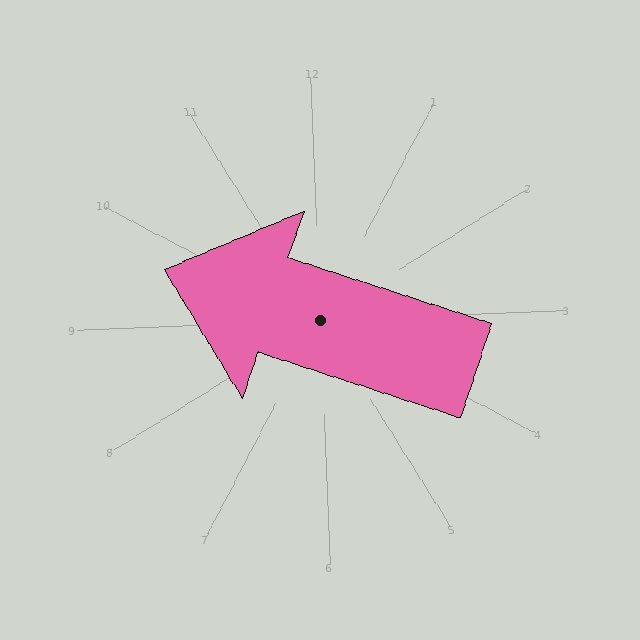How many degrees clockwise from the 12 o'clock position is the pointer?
Approximately 290 degrees.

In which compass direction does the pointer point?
West.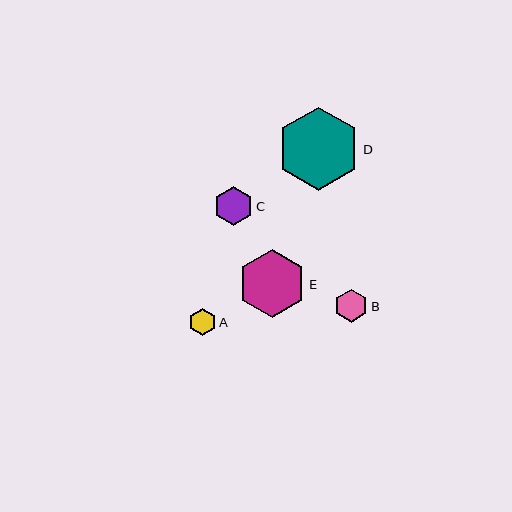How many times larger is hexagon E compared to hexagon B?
Hexagon E is approximately 2.1 times the size of hexagon B.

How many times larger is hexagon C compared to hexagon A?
Hexagon C is approximately 1.5 times the size of hexagon A.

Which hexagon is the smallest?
Hexagon A is the smallest with a size of approximately 27 pixels.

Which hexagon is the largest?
Hexagon D is the largest with a size of approximately 84 pixels.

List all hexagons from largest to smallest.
From largest to smallest: D, E, C, B, A.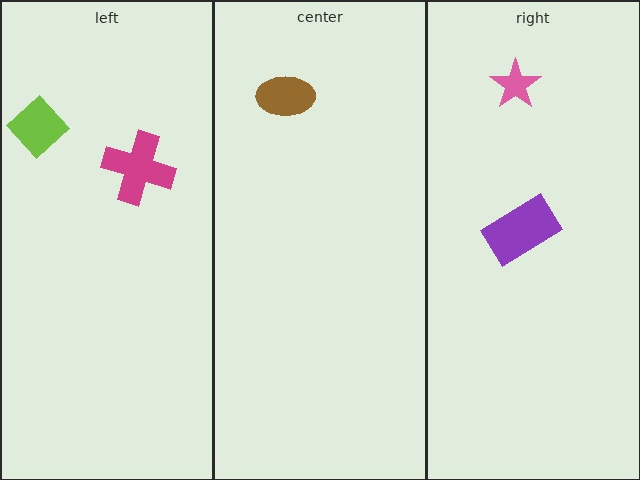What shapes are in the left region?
The lime diamond, the magenta cross.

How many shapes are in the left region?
2.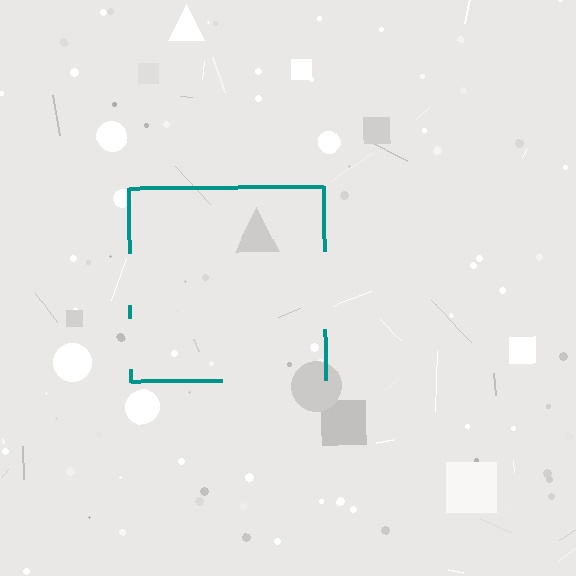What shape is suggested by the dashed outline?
The dashed outline suggests a square.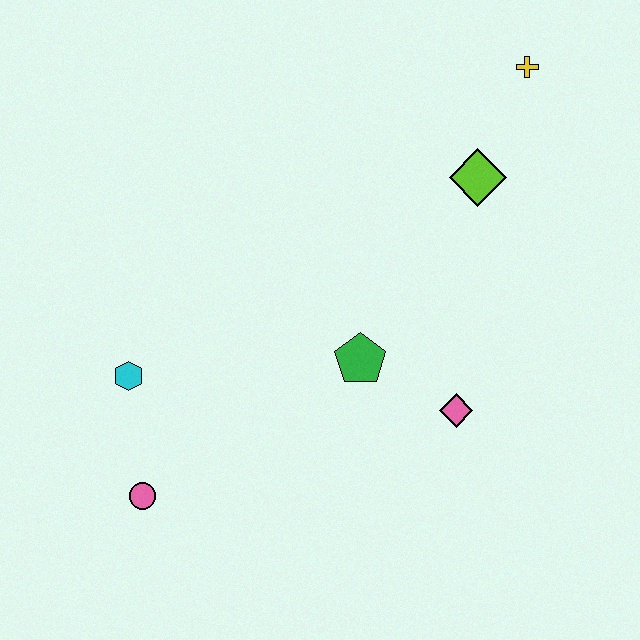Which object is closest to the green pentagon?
The pink diamond is closest to the green pentagon.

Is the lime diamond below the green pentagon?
No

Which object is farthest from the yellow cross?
The pink circle is farthest from the yellow cross.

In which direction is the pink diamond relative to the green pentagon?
The pink diamond is to the right of the green pentagon.